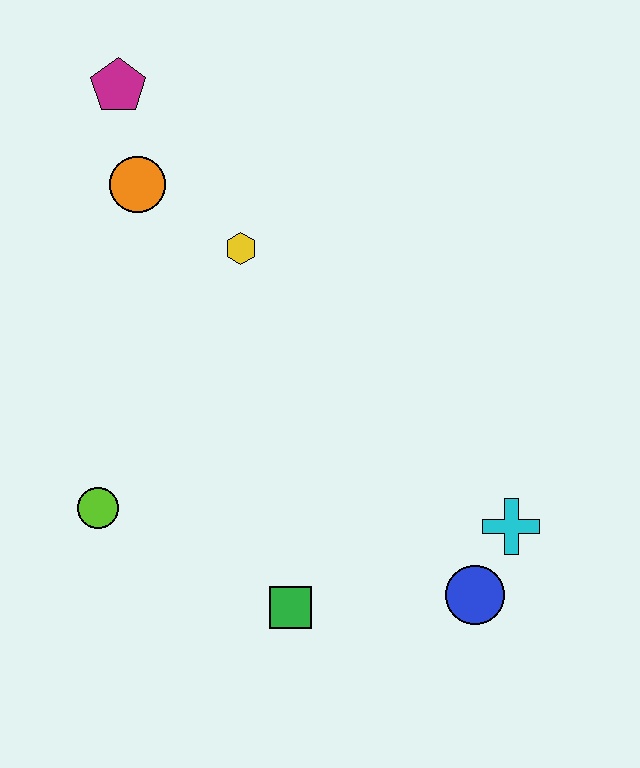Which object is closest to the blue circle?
The cyan cross is closest to the blue circle.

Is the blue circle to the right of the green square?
Yes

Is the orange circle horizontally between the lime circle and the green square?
Yes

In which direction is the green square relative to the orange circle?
The green square is below the orange circle.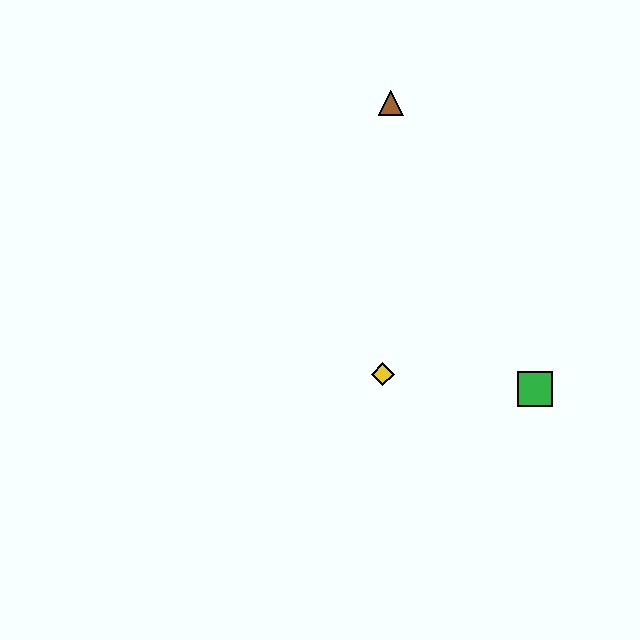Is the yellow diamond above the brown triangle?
No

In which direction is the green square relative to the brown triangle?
The green square is below the brown triangle.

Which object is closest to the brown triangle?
The yellow diamond is closest to the brown triangle.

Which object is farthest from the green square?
The brown triangle is farthest from the green square.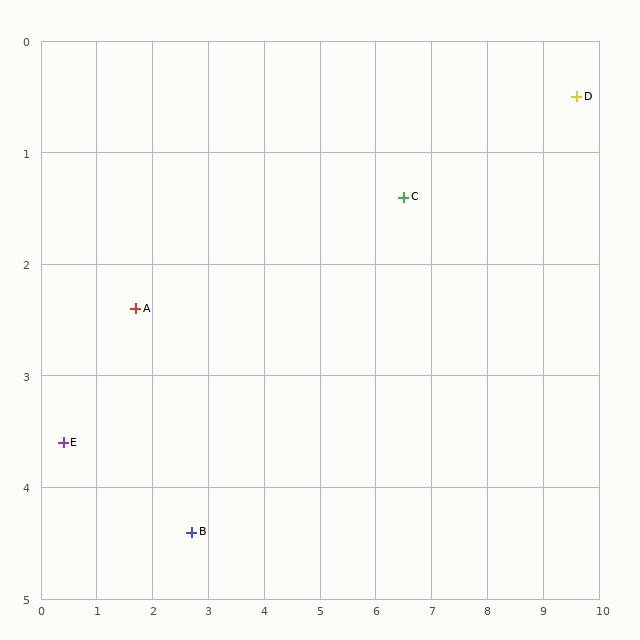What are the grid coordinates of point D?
Point D is at approximately (9.6, 0.5).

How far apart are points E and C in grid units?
Points E and C are about 6.5 grid units apart.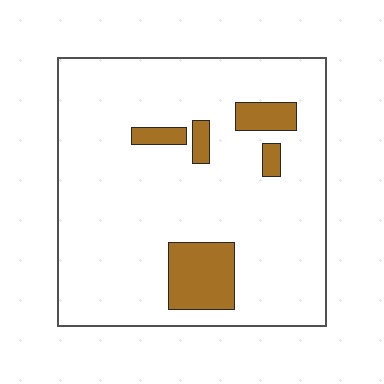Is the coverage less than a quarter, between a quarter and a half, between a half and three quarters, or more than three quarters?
Less than a quarter.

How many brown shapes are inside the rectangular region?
5.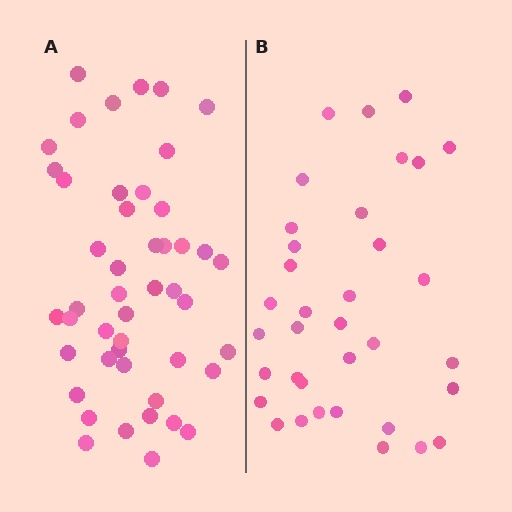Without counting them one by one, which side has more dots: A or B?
Region A (the left region) has more dots.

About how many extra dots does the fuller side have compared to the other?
Region A has roughly 12 or so more dots than region B.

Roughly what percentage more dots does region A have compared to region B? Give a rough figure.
About 35% more.